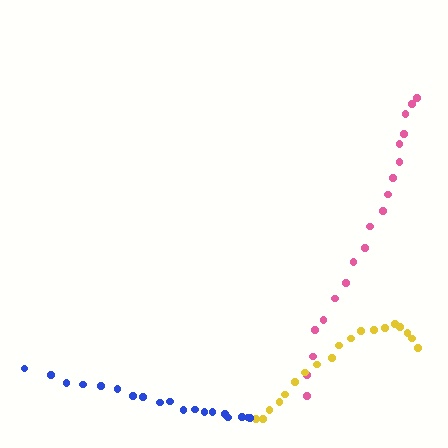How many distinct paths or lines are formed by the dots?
There are 3 distinct paths.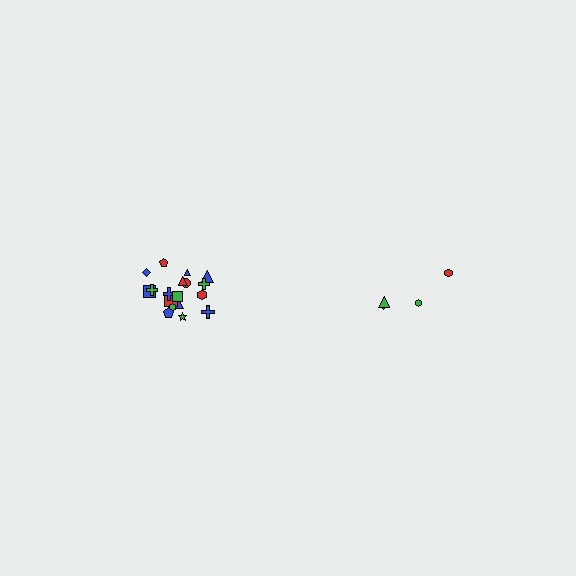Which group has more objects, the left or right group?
The left group.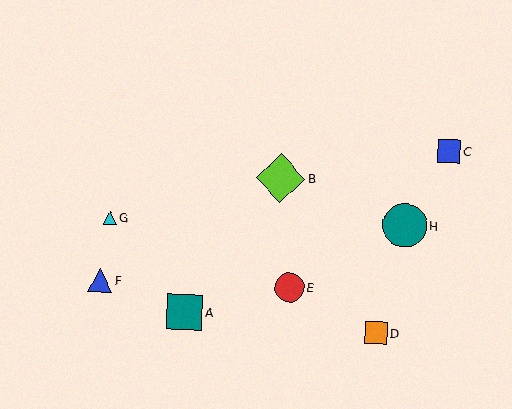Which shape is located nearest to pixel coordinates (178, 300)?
The teal square (labeled A) at (185, 312) is nearest to that location.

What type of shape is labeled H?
Shape H is a teal circle.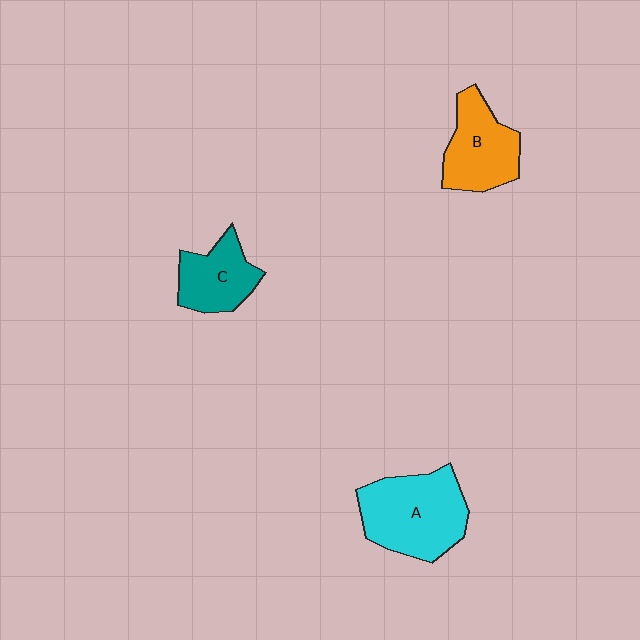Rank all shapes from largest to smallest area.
From largest to smallest: A (cyan), B (orange), C (teal).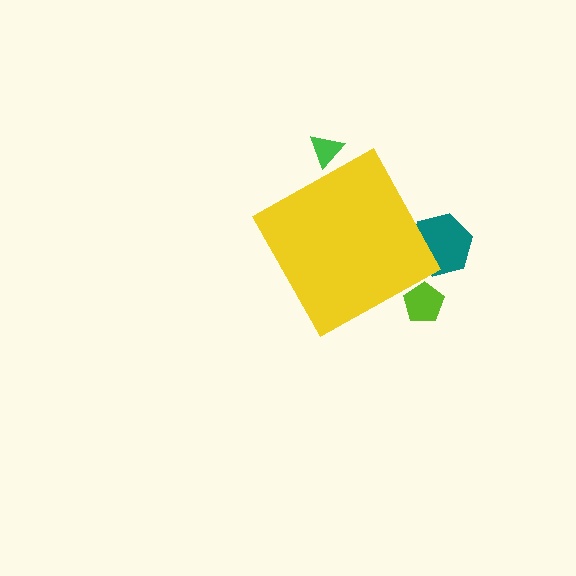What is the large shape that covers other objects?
A yellow diamond.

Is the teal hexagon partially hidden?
Yes, the teal hexagon is partially hidden behind the yellow diamond.